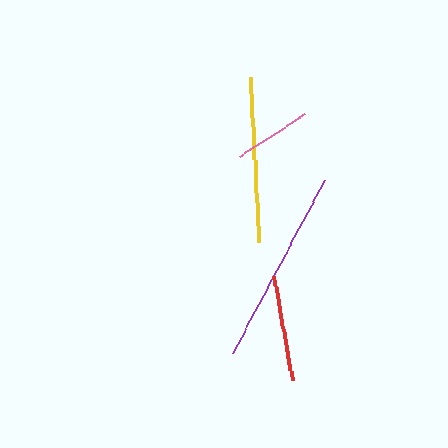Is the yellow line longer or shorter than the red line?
The yellow line is longer than the red line.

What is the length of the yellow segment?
The yellow segment is approximately 165 pixels long.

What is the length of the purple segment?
The purple segment is approximately 197 pixels long.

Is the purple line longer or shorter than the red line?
The purple line is longer than the red line.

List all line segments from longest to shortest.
From longest to shortest: purple, yellow, red, pink.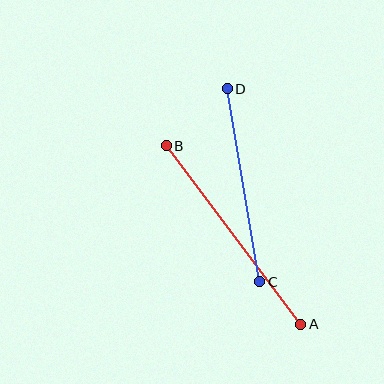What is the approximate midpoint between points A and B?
The midpoint is at approximately (234, 235) pixels.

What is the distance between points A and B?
The distance is approximately 223 pixels.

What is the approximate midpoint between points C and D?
The midpoint is at approximately (243, 185) pixels.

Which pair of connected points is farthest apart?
Points A and B are farthest apart.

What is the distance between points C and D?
The distance is approximately 196 pixels.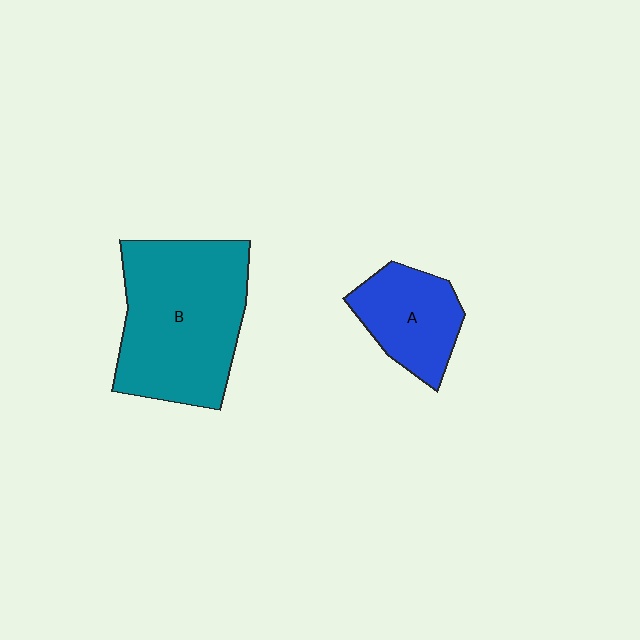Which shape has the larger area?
Shape B (teal).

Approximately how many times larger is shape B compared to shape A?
Approximately 2.1 times.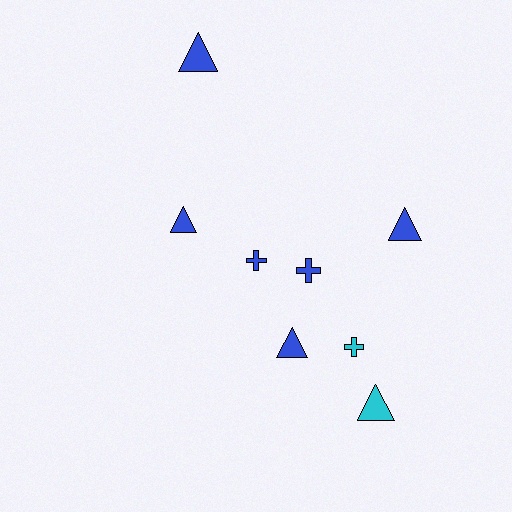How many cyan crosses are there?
There is 1 cyan cross.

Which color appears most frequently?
Blue, with 6 objects.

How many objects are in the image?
There are 8 objects.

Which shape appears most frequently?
Triangle, with 5 objects.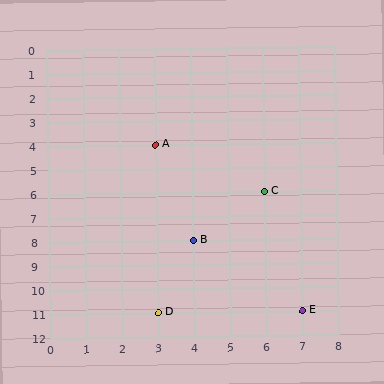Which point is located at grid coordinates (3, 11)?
Point D is at (3, 11).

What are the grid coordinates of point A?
Point A is at grid coordinates (3, 4).